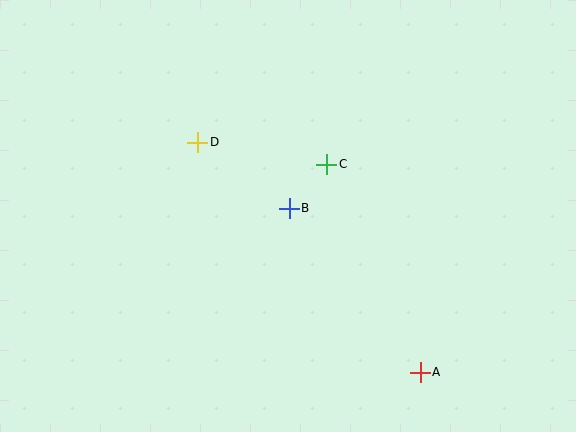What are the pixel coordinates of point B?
Point B is at (289, 208).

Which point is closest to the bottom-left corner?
Point D is closest to the bottom-left corner.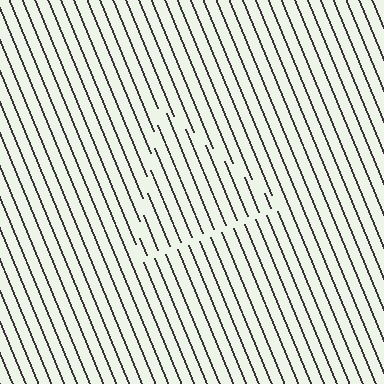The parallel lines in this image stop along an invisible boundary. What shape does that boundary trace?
An illusory triangle. The interior of the shape contains the same grating, shifted by half a period — the contour is defined by the phase discontinuity where line-ends from the inner and outer gratings abut.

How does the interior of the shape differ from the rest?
The interior of the shape contains the same grating, shifted by half a period — the contour is defined by the phase discontinuity where line-ends from the inner and outer gratings abut.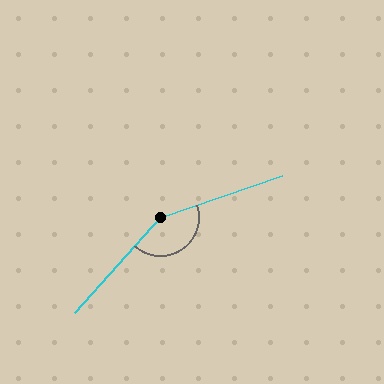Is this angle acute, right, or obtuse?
It is obtuse.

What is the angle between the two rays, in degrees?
Approximately 151 degrees.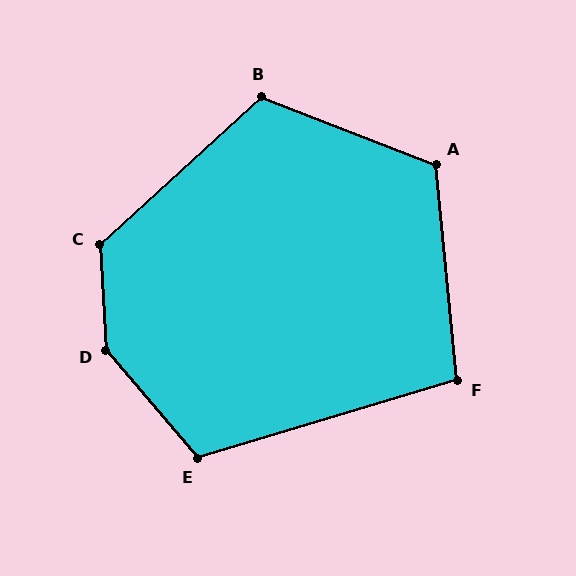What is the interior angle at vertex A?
Approximately 117 degrees (obtuse).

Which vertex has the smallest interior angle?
F, at approximately 101 degrees.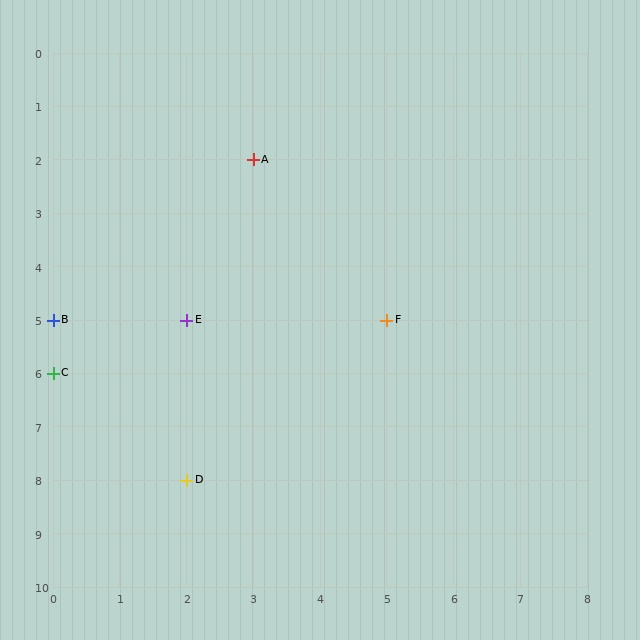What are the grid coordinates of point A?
Point A is at grid coordinates (3, 2).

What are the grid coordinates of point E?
Point E is at grid coordinates (2, 5).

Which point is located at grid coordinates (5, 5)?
Point F is at (5, 5).